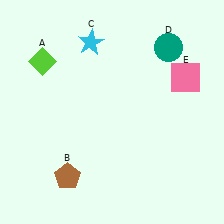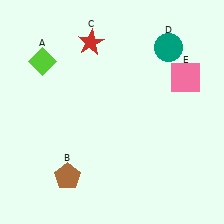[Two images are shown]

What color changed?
The star (C) changed from cyan in Image 1 to red in Image 2.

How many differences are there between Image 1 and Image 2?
There is 1 difference between the two images.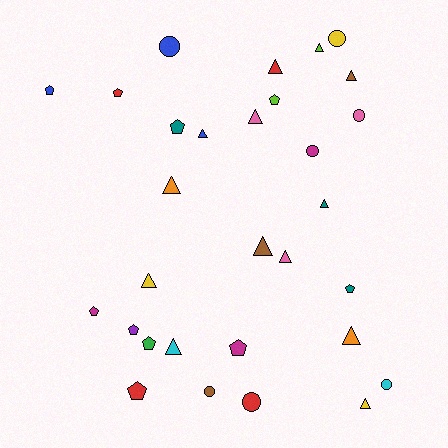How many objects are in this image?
There are 30 objects.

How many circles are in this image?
There are 7 circles.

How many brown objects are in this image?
There are 3 brown objects.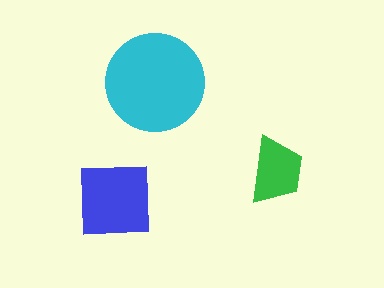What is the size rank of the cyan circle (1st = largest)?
1st.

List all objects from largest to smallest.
The cyan circle, the blue square, the green trapezoid.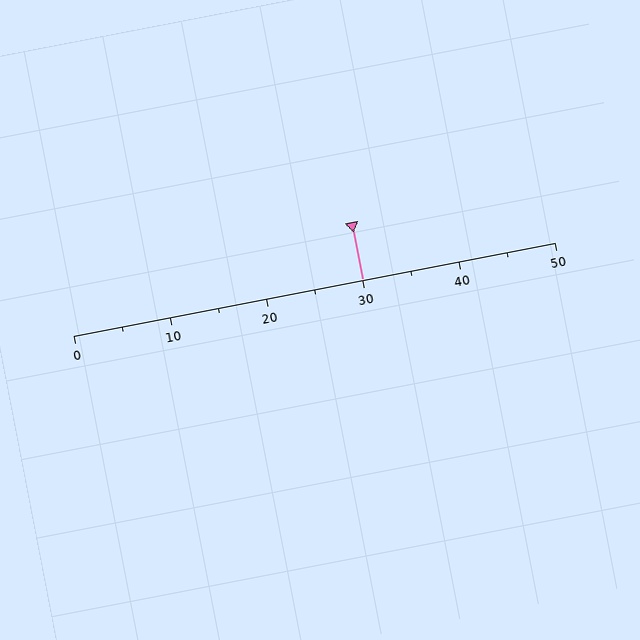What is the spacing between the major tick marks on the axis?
The major ticks are spaced 10 apart.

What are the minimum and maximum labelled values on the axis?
The axis runs from 0 to 50.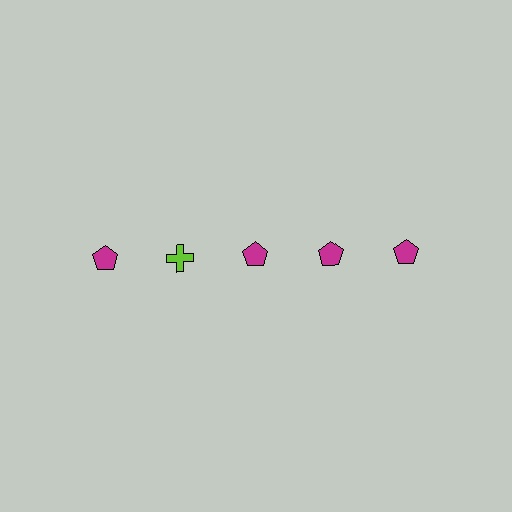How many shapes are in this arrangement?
There are 5 shapes arranged in a grid pattern.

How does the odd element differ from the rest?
It differs in both color (lime instead of magenta) and shape (cross instead of pentagon).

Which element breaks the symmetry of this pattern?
The lime cross in the top row, second from left column breaks the symmetry. All other shapes are magenta pentagons.